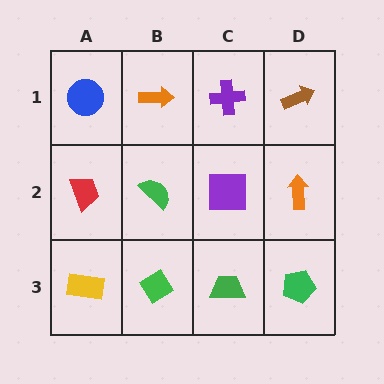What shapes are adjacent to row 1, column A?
A red trapezoid (row 2, column A), an orange arrow (row 1, column B).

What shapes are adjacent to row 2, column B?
An orange arrow (row 1, column B), a green diamond (row 3, column B), a red trapezoid (row 2, column A), a purple square (row 2, column C).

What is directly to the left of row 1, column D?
A purple cross.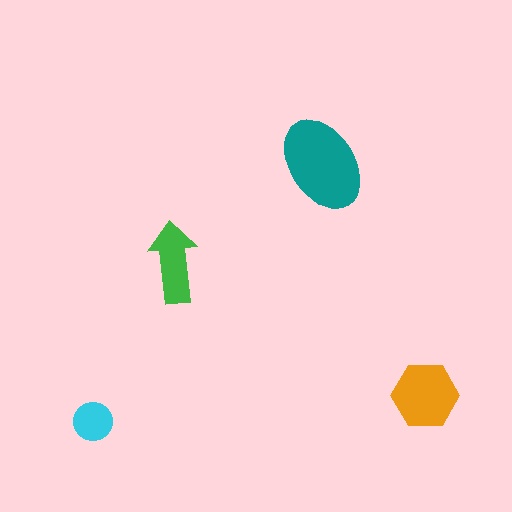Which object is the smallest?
The cyan circle.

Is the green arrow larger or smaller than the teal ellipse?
Smaller.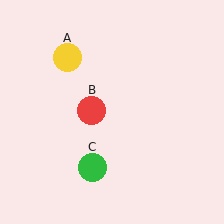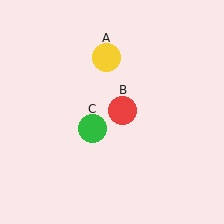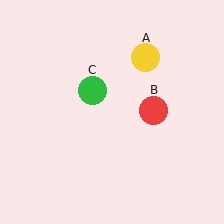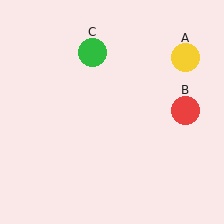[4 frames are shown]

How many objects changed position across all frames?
3 objects changed position: yellow circle (object A), red circle (object B), green circle (object C).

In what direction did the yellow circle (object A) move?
The yellow circle (object A) moved right.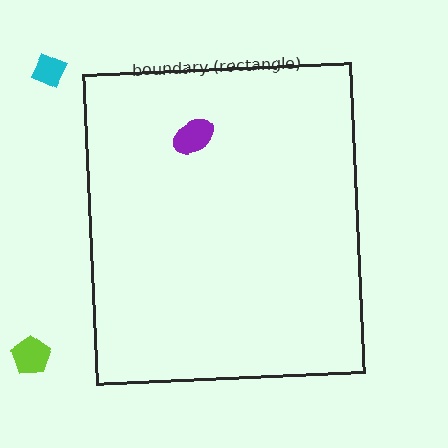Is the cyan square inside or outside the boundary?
Outside.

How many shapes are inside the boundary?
1 inside, 2 outside.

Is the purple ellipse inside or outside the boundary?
Inside.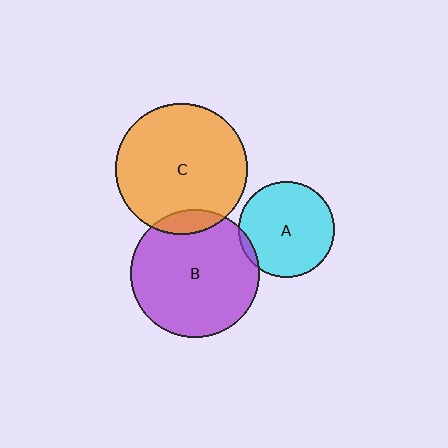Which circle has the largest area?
Circle C (orange).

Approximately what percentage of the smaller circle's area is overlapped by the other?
Approximately 5%.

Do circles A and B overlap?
Yes.